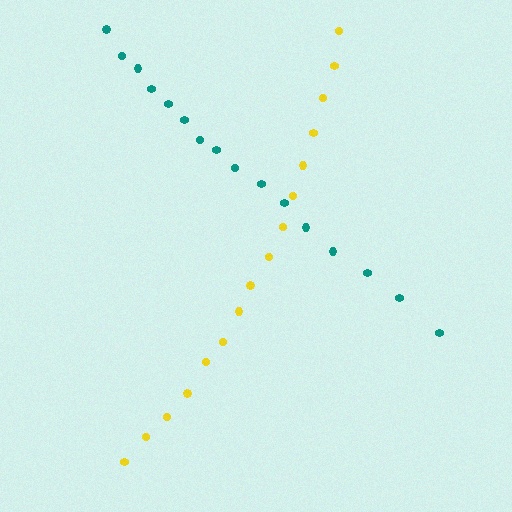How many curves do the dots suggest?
There are 2 distinct paths.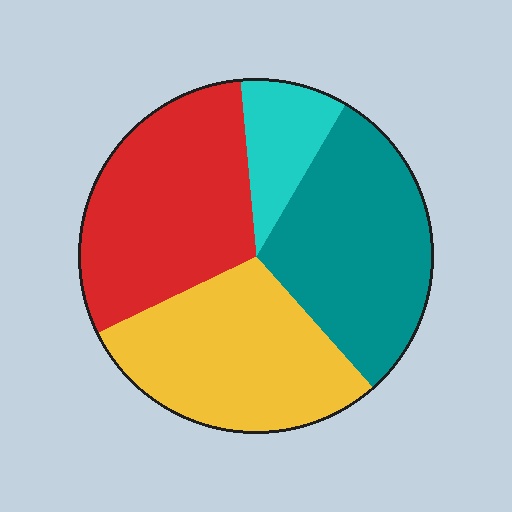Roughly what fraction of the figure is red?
Red covers roughly 30% of the figure.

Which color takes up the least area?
Cyan, at roughly 10%.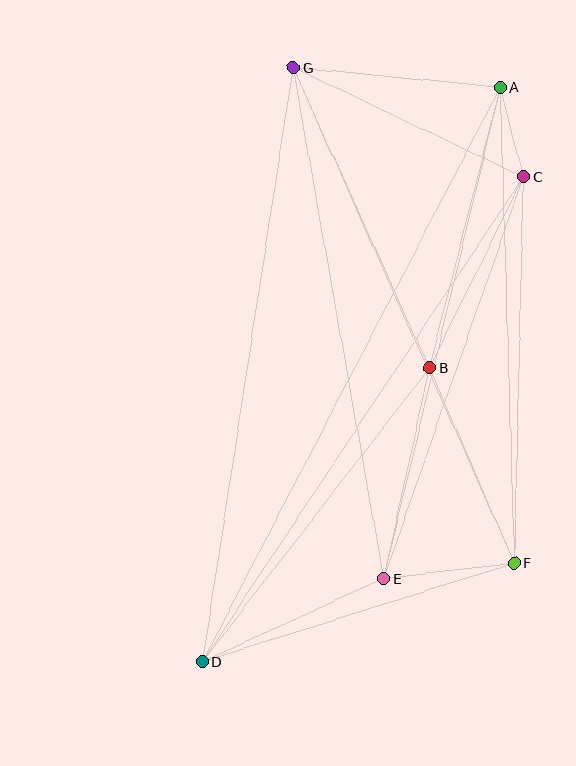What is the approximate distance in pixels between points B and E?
The distance between B and E is approximately 216 pixels.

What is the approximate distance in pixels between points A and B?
The distance between A and B is approximately 289 pixels.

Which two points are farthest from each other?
Points A and D are farthest from each other.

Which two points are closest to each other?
Points A and C are closest to each other.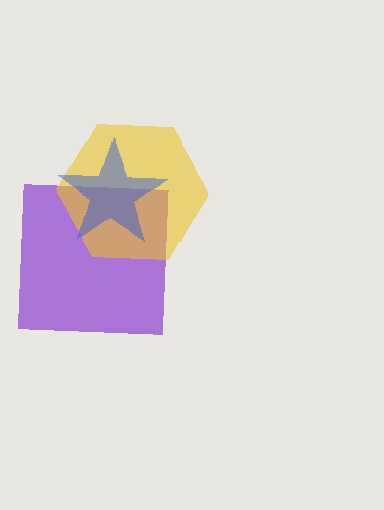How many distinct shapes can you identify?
There are 3 distinct shapes: a purple square, a yellow hexagon, a blue star.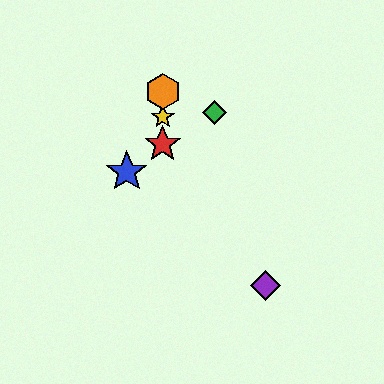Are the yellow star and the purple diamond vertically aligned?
No, the yellow star is at x≈163 and the purple diamond is at x≈265.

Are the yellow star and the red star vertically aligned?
Yes, both are at x≈163.